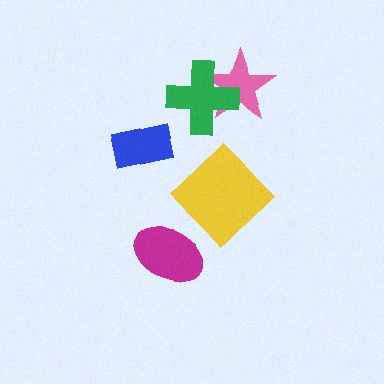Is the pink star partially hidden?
Yes, it is partially covered by another shape.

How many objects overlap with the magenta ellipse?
0 objects overlap with the magenta ellipse.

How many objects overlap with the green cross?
1 object overlaps with the green cross.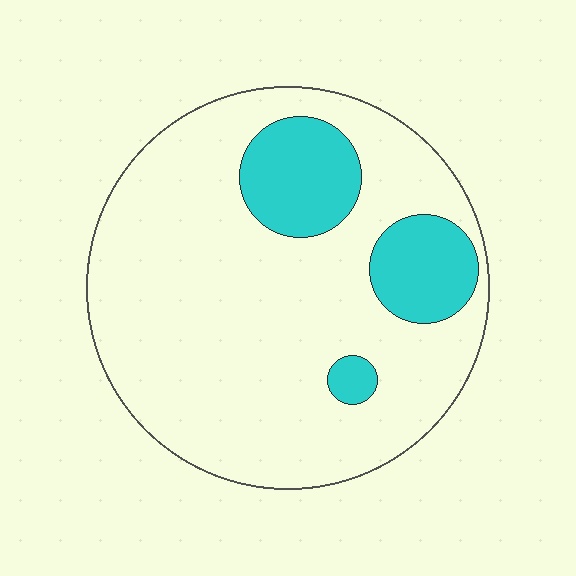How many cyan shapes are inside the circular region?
3.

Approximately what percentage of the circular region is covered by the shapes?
Approximately 20%.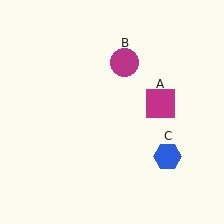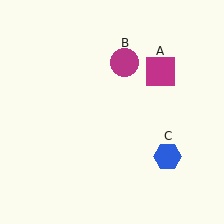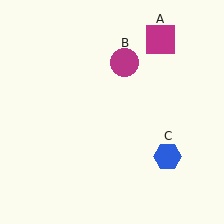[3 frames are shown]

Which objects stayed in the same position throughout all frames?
Magenta circle (object B) and blue hexagon (object C) remained stationary.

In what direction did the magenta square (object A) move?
The magenta square (object A) moved up.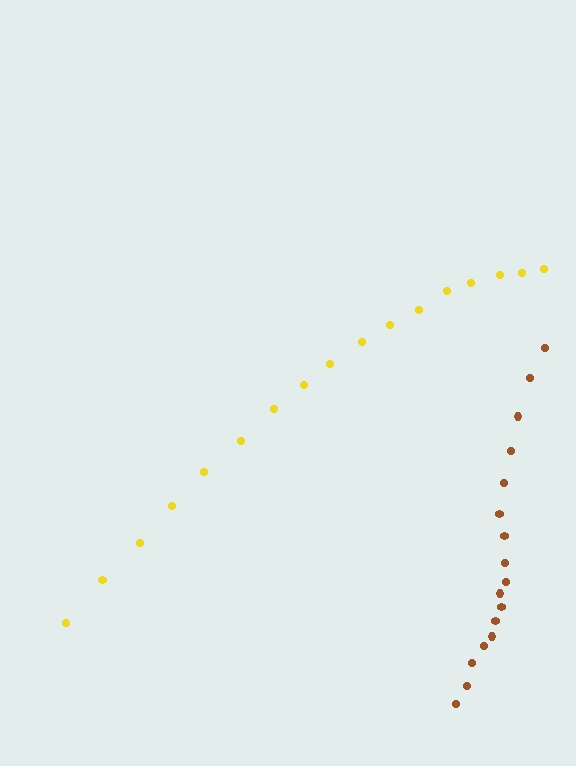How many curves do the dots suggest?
There are 2 distinct paths.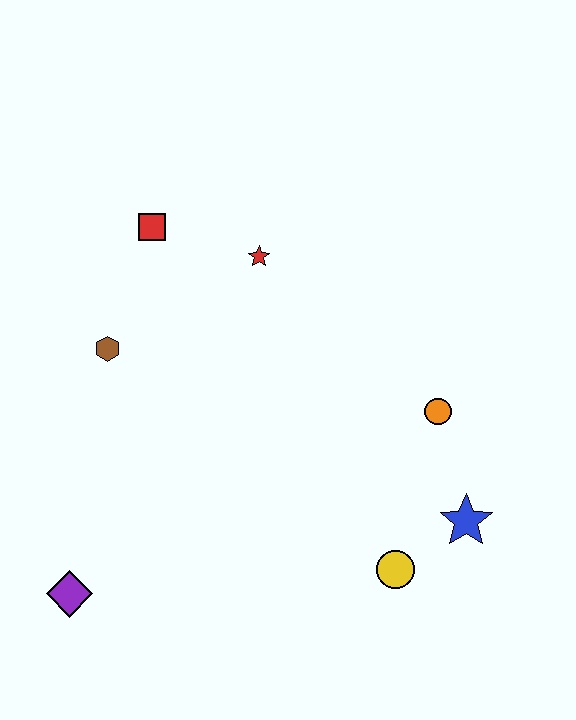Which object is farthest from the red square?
The blue star is farthest from the red square.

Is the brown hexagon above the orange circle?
Yes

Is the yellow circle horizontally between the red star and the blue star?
Yes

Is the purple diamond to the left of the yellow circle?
Yes